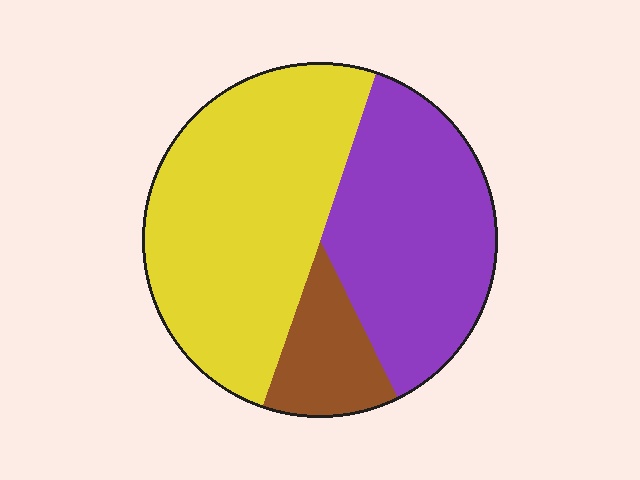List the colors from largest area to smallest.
From largest to smallest: yellow, purple, brown.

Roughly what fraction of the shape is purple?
Purple takes up about three eighths (3/8) of the shape.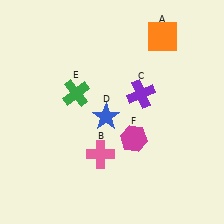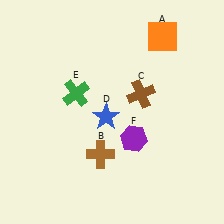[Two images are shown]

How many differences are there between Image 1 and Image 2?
There are 3 differences between the two images.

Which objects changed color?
B changed from pink to brown. C changed from purple to brown. F changed from magenta to purple.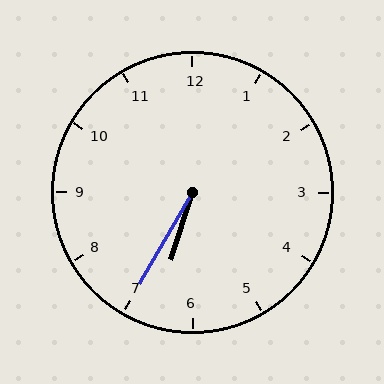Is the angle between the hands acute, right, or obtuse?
It is acute.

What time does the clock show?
6:35.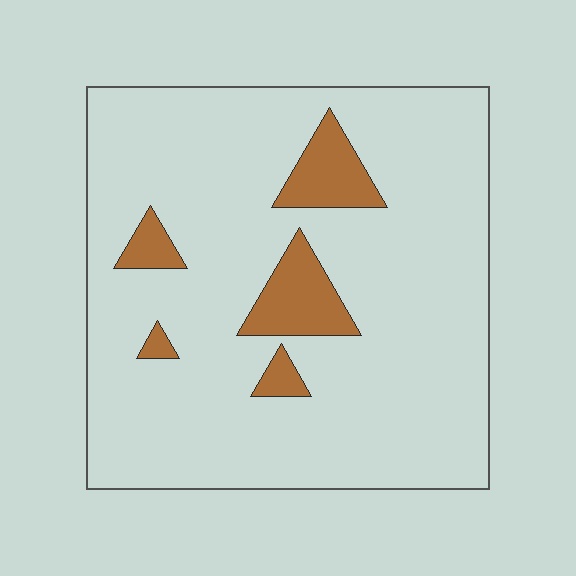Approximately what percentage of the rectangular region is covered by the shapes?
Approximately 10%.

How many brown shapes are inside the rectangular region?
5.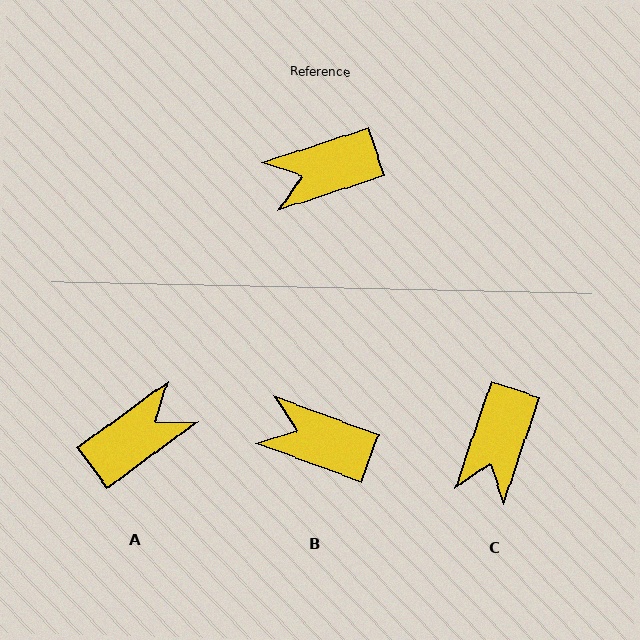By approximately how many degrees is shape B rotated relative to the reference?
Approximately 39 degrees clockwise.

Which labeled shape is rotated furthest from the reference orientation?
A, about 162 degrees away.